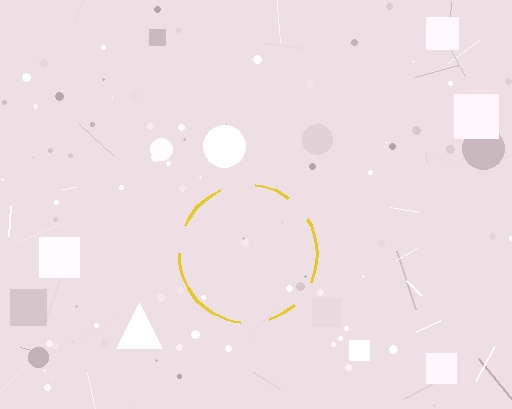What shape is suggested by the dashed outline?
The dashed outline suggests a circle.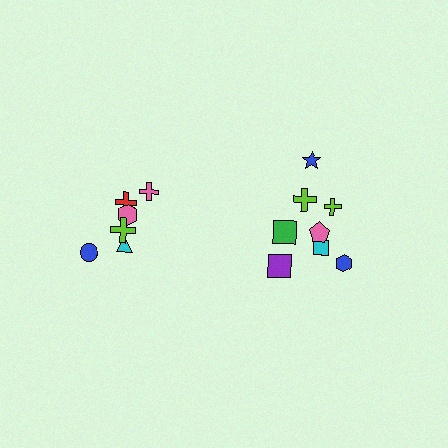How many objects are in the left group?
There are 6 objects.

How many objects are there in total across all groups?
There are 14 objects.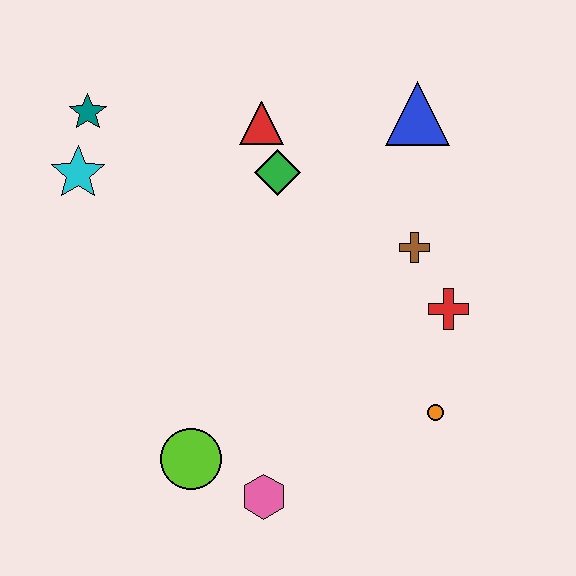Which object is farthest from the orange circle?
The teal star is farthest from the orange circle.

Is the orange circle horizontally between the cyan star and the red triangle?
No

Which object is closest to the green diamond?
The red triangle is closest to the green diamond.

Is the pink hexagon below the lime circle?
Yes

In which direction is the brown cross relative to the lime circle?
The brown cross is to the right of the lime circle.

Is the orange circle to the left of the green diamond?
No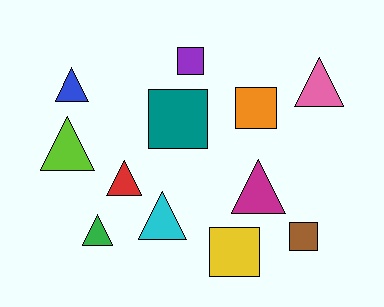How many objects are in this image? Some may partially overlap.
There are 12 objects.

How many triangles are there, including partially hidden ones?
There are 7 triangles.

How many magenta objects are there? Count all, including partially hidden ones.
There is 1 magenta object.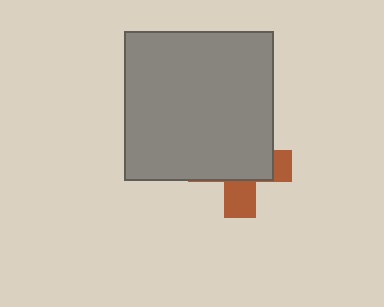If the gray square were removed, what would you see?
You would see the complete brown cross.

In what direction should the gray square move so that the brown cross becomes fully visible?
The gray square should move up. That is the shortest direction to clear the overlap and leave the brown cross fully visible.